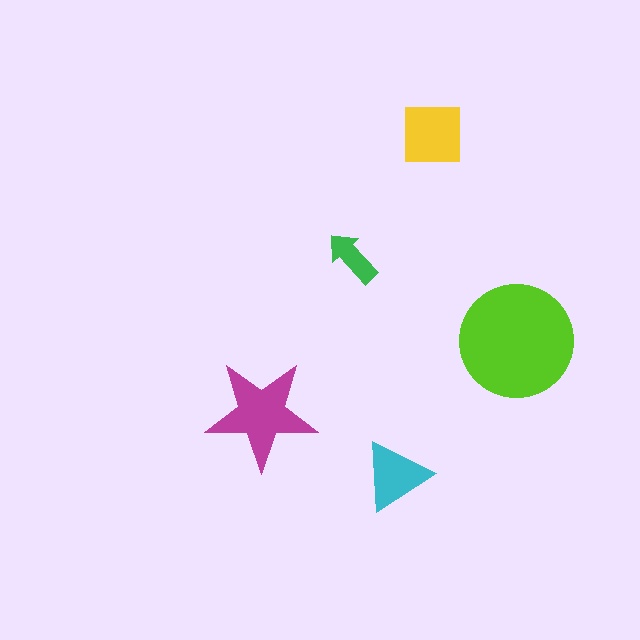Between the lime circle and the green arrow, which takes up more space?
The lime circle.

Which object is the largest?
The lime circle.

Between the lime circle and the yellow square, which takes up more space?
The lime circle.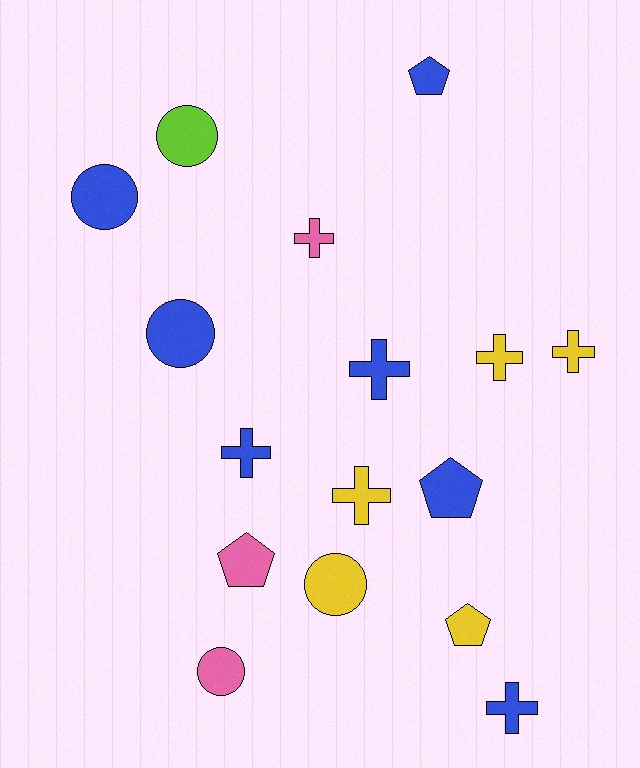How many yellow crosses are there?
There are 3 yellow crosses.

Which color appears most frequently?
Blue, with 7 objects.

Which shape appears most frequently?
Cross, with 7 objects.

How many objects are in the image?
There are 16 objects.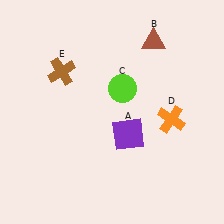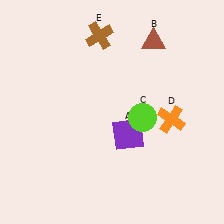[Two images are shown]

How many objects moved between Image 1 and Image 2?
2 objects moved between the two images.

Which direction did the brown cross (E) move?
The brown cross (E) moved right.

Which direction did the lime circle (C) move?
The lime circle (C) moved down.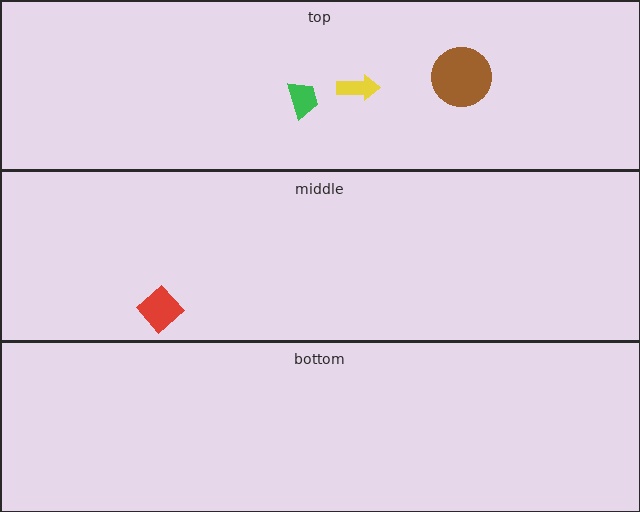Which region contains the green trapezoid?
The top region.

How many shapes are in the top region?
3.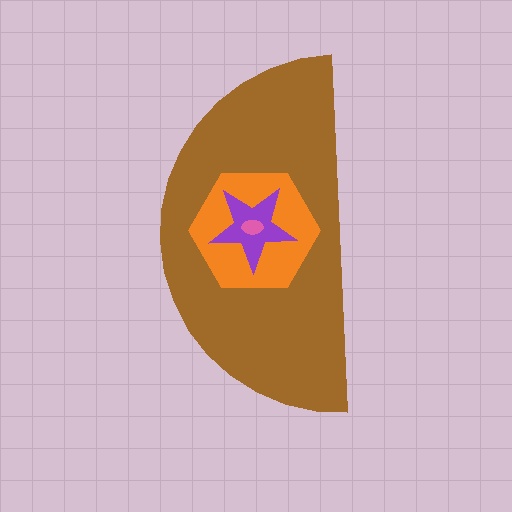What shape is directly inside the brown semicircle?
The orange hexagon.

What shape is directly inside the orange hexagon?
The purple star.